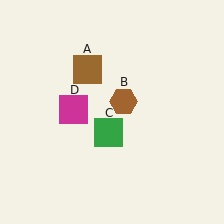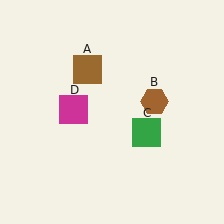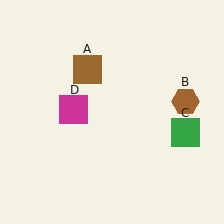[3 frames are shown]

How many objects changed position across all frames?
2 objects changed position: brown hexagon (object B), green square (object C).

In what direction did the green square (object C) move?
The green square (object C) moved right.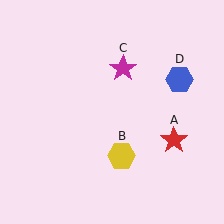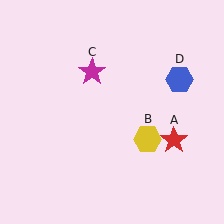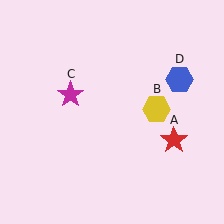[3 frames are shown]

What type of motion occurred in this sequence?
The yellow hexagon (object B), magenta star (object C) rotated counterclockwise around the center of the scene.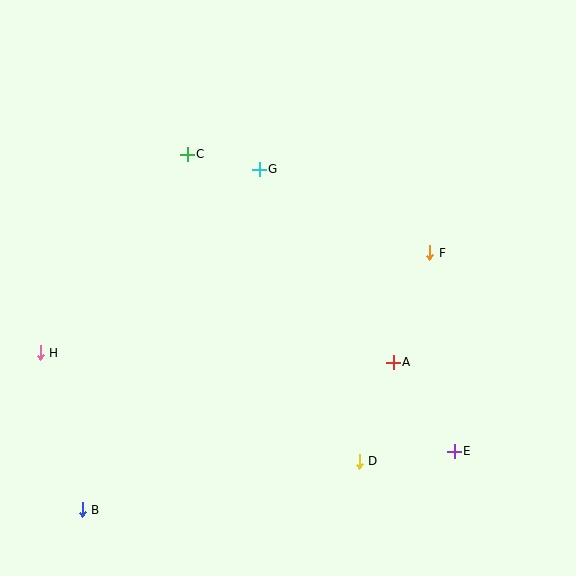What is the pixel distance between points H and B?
The distance between H and B is 162 pixels.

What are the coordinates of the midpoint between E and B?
The midpoint between E and B is at (268, 480).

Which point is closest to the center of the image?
Point G at (259, 169) is closest to the center.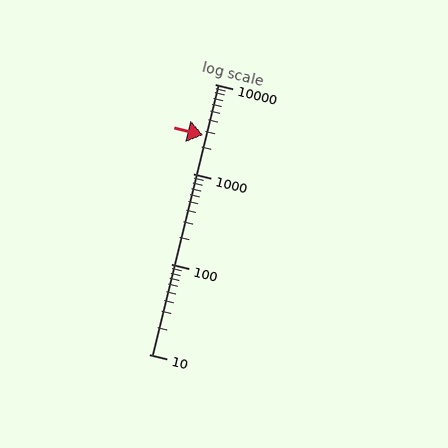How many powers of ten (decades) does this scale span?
The scale spans 3 decades, from 10 to 10000.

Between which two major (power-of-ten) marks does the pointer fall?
The pointer is between 1000 and 10000.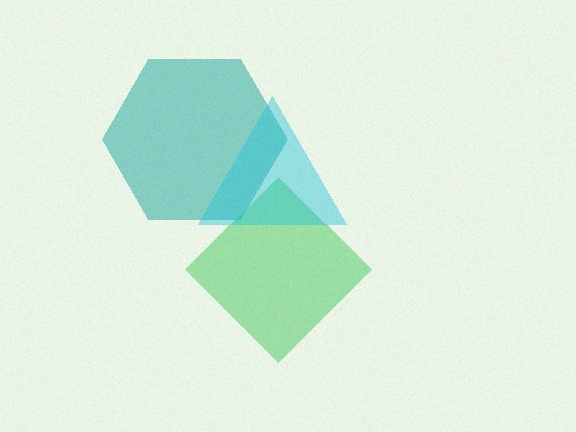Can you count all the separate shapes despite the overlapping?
Yes, there are 3 separate shapes.